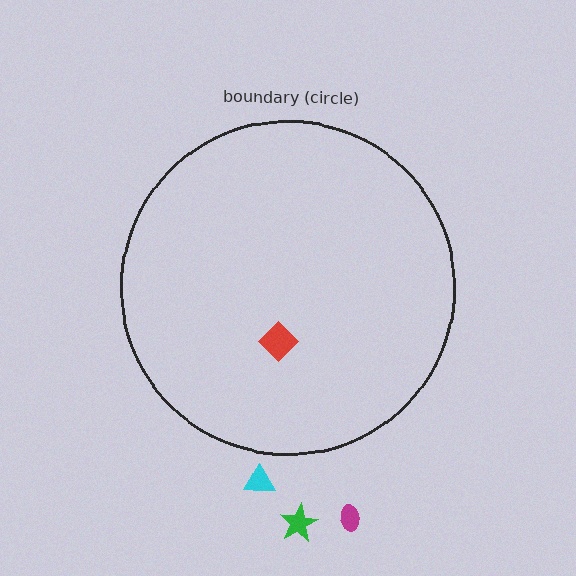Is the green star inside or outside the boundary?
Outside.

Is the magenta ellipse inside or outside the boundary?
Outside.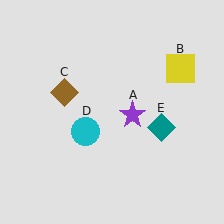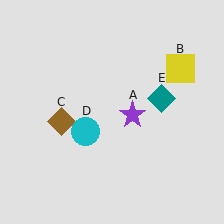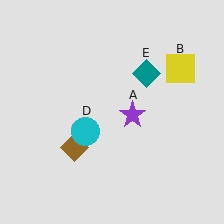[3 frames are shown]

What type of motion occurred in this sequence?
The brown diamond (object C), teal diamond (object E) rotated counterclockwise around the center of the scene.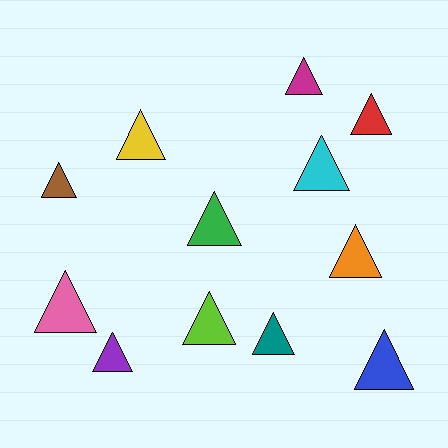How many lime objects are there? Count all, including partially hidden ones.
There is 1 lime object.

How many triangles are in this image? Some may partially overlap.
There are 12 triangles.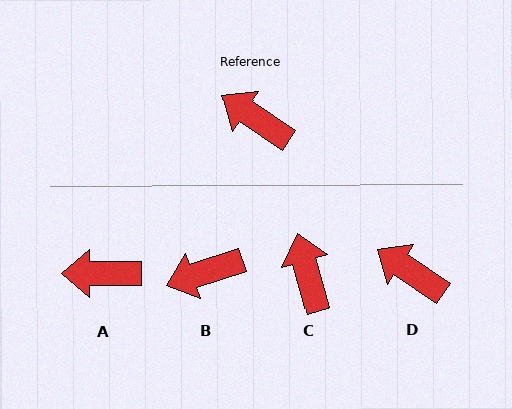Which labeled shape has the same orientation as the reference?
D.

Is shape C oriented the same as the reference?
No, it is off by about 41 degrees.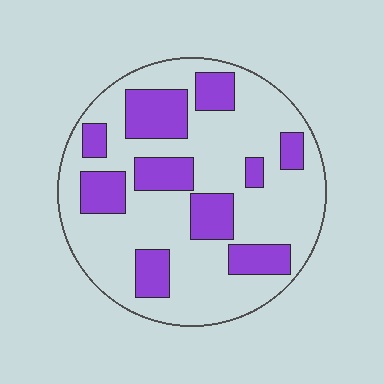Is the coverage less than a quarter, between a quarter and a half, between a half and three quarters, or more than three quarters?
Between a quarter and a half.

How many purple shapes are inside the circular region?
10.